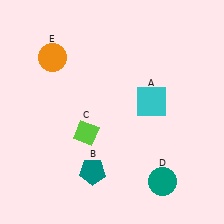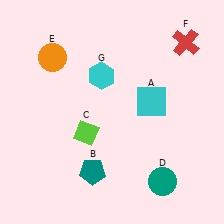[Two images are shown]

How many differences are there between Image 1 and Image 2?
There are 2 differences between the two images.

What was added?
A red cross (F), a cyan hexagon (G) were added in Image 2.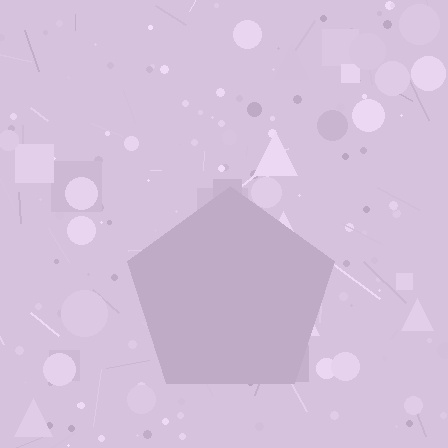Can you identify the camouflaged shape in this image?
The camouflaged shape is a pentagon.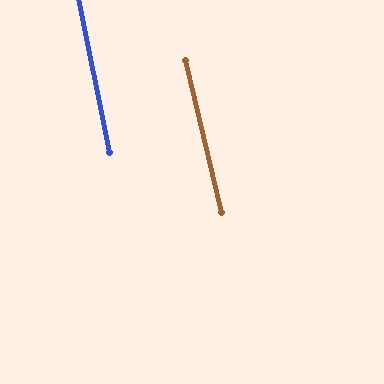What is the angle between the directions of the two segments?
Approximately 2 degrees.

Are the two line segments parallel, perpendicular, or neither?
Parallel — their directions differ by only 1.7°.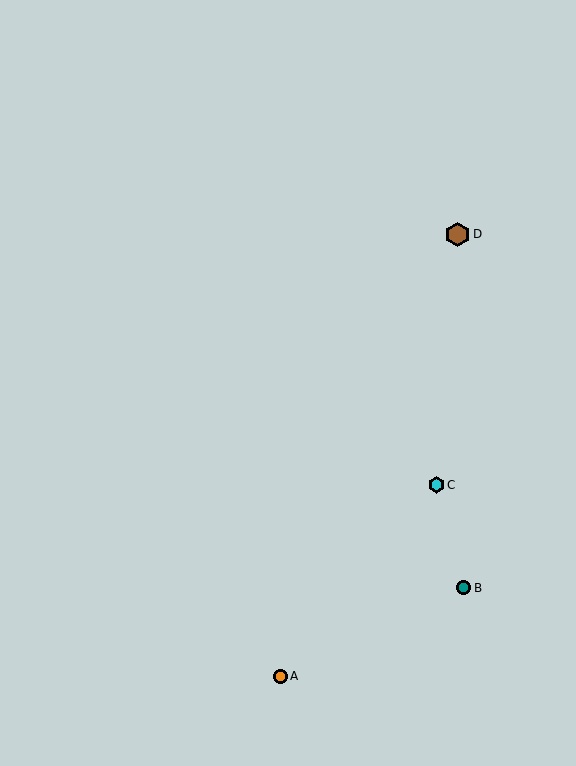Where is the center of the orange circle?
The center of the orange circle is at (280, 676).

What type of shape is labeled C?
Shape C is a cyan hexagon.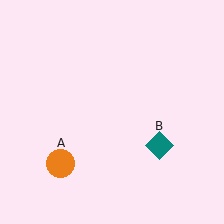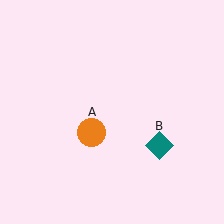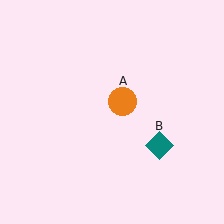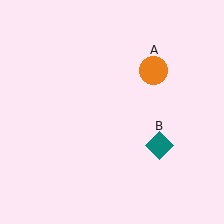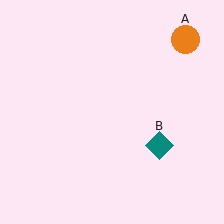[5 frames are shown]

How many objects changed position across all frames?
1 object changed position: orange circle (object A).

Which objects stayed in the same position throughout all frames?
Teal diamond (object B) remained stationary.